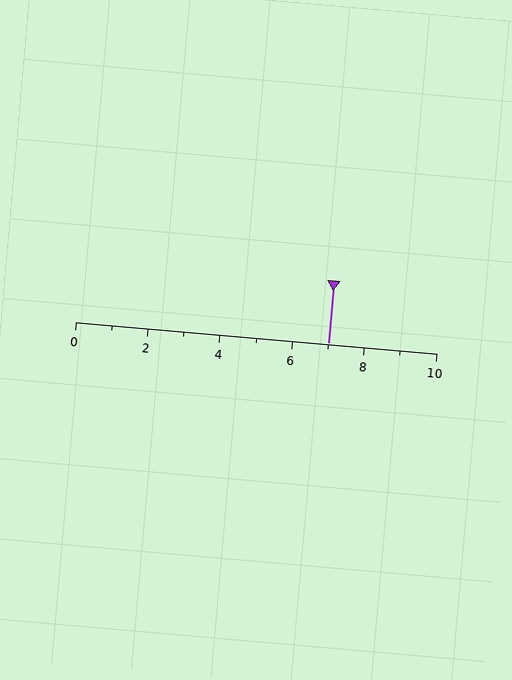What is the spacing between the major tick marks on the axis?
The major ticks are spaced 2 apart.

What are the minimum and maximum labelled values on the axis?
The axis runs from 0 to 10.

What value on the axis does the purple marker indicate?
The marker indicates approximately 7.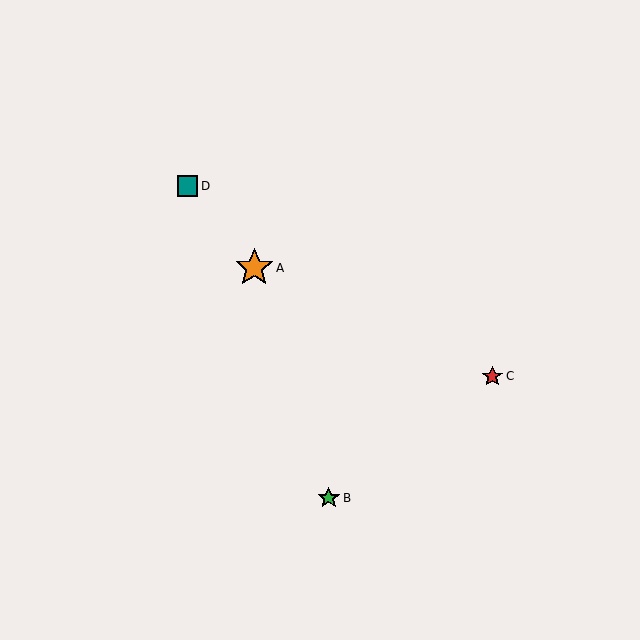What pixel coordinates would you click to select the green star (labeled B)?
Click at (329, 498) to select the green star B.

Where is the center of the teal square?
The center of the teal square is at (187, 186).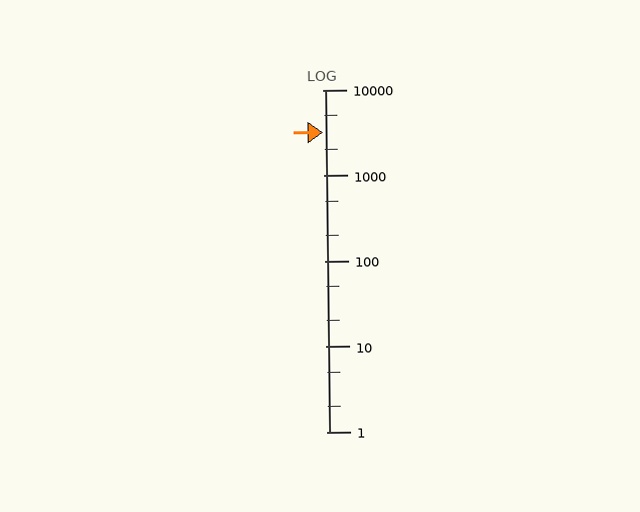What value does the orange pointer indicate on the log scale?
The pointer indicates approximately 3200.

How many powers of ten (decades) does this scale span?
The scale spans 4 decades, from 1 to 10000.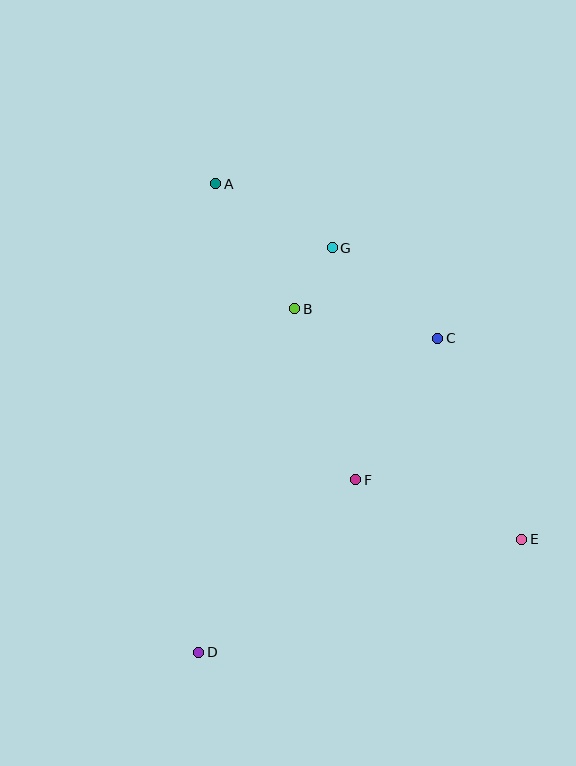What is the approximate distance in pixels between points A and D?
The distance between A and D is approximately 469 pixels.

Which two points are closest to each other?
Points B and G are closest to each other.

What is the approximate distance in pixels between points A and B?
The distance between A and B is approximately 148 pixels.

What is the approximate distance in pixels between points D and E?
The distance between D and E is approximately 342 pixels.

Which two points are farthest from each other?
Points A and E are farthest from each other.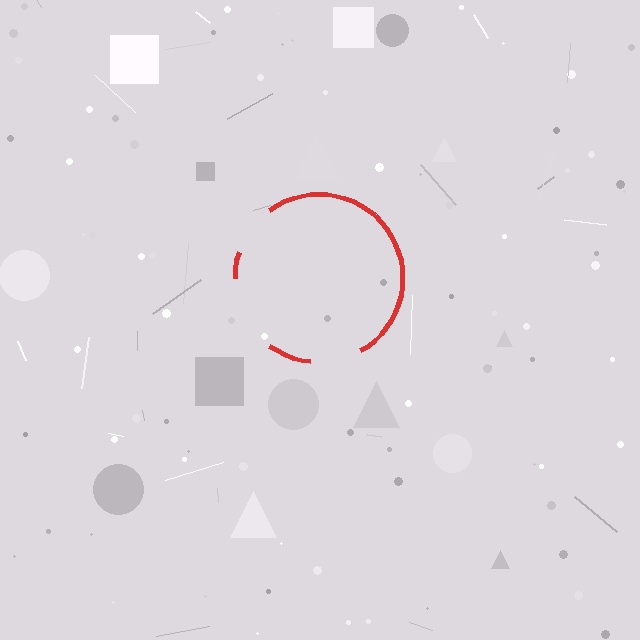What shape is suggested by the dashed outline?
The dashed outline suggests a circle.